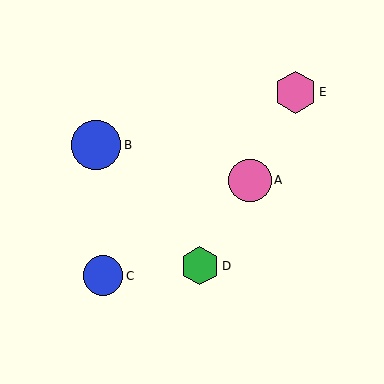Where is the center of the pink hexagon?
The center of the pink hexagon is at (296, 92).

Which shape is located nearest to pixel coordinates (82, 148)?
The blue circle (labeled B) at (96, 145) is nearest to that location.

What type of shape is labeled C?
Shape C is a blue circle.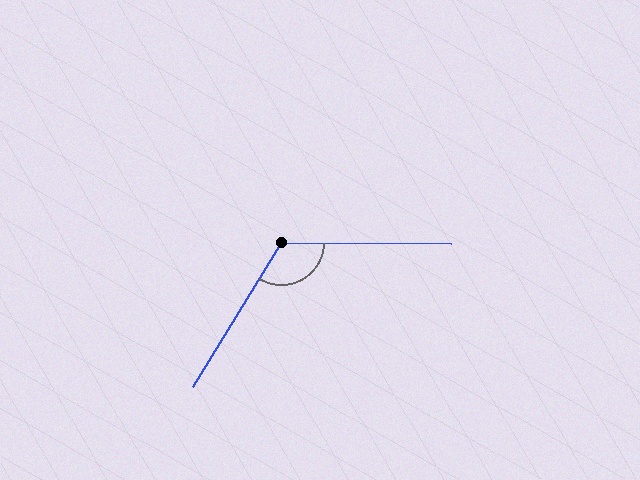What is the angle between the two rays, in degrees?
Approximately 121 degrees.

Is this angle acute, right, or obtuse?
It is obtuse.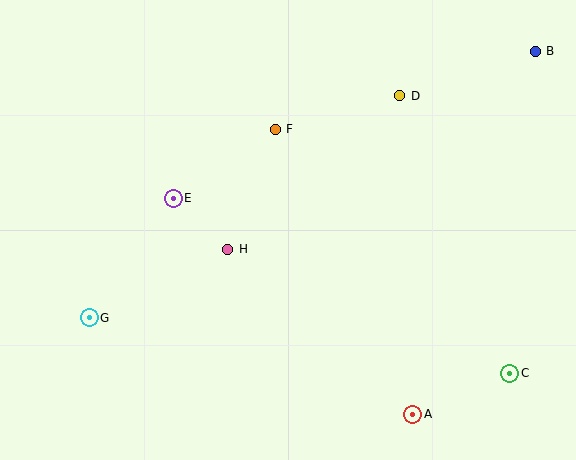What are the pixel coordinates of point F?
Point F is at (275, 129).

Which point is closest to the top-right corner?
Point B is closest to the top-right corner.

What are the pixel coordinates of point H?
Point H is at (228, 249).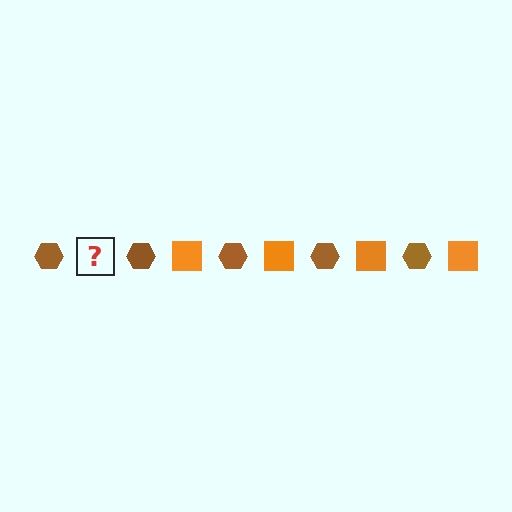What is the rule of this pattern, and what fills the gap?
The rule is that the pattern alternates between brown hexagon and orange square. The gap should be filled with an orange square.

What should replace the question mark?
The question mark should be replaced with an orange square.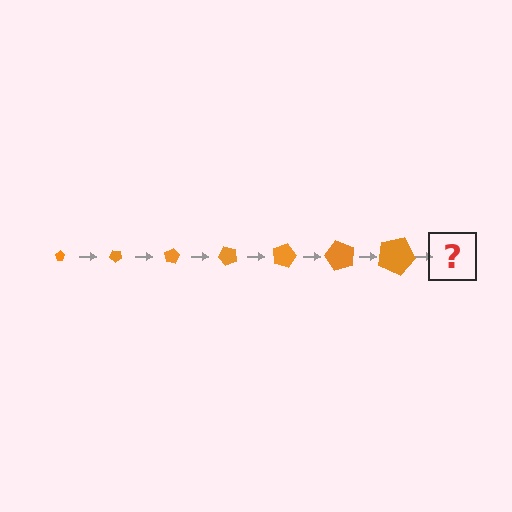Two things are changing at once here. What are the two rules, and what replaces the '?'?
The two rules are that the pentagon grows larger each step and it rotates 40 degrees each step. The '?' should be a pentagon, larger than the previous one and rotated 280 degrees from the start.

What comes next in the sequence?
The next element should be a pentagon, larger than the previous one and rotated 280 degrees from the start.